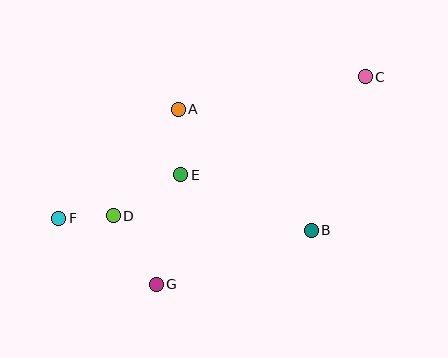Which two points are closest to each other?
Points D and F are closest to each other.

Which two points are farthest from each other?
Points C and F are farthest from each other.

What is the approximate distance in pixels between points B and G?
The distance between B and G is approximately 164 pixels.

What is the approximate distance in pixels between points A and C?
The distance between A and C is approximately 190 pixels.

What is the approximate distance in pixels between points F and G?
The distance between F and G is approximately 118 pixels.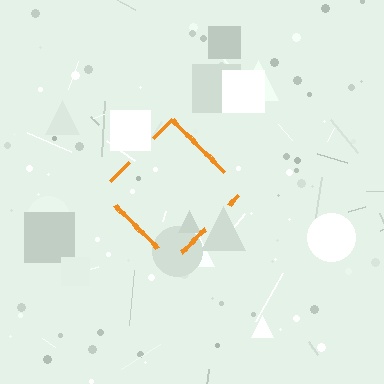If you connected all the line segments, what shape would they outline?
They would outline a diamond.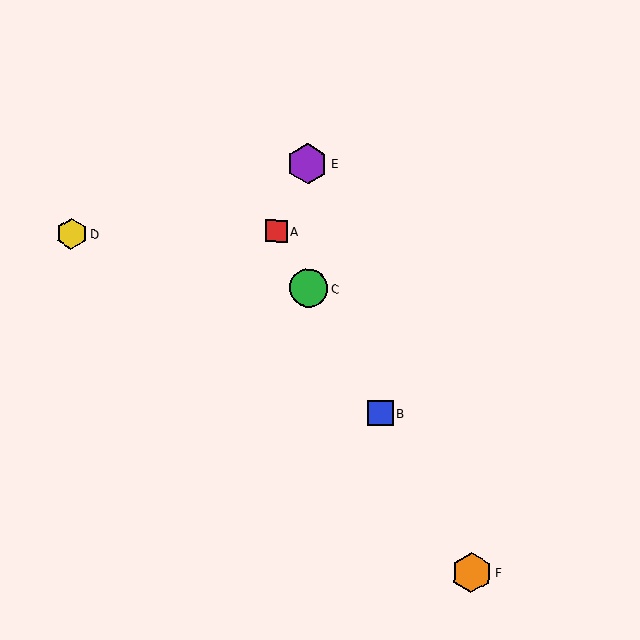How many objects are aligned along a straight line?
4 objects (A, B, C, F) are aligned along a straight line.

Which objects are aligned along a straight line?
Objects A, B, C, F are aligned along a straight line.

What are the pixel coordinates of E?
Object E is at (307, 164).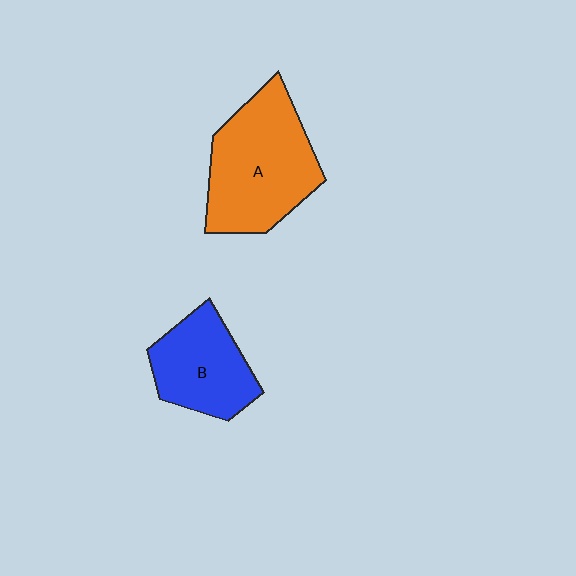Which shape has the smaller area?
Shape B (blue).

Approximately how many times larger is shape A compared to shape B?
Approximately 1.5 times.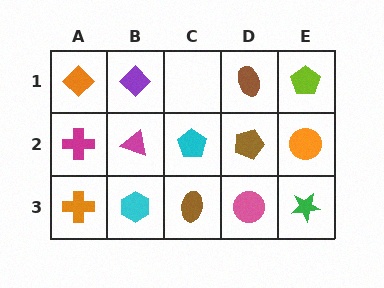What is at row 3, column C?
A brown ellipse.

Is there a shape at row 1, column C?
No, that cell is empty.